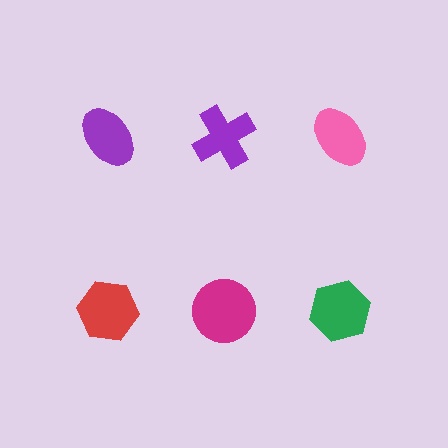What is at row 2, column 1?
A red hexagon.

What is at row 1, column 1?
A purple ellipse.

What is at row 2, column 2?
A magenta circle.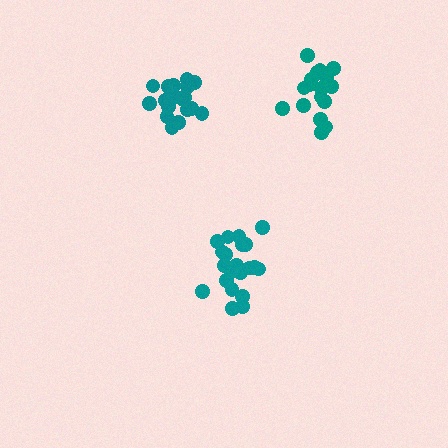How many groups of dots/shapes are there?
There are 3 groups.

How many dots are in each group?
Group 1: 21 dots, Group 2: 18 dots, Group 3: 17 dots (56 total).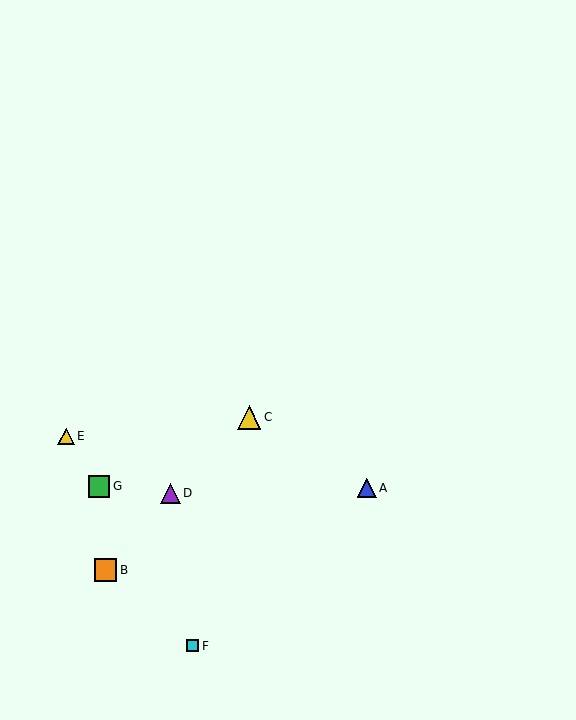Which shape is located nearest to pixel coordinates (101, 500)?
The green square (labeled G) at (99, 486) is nearest to that location.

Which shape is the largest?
The yellow triangle (labeled C) is the largest.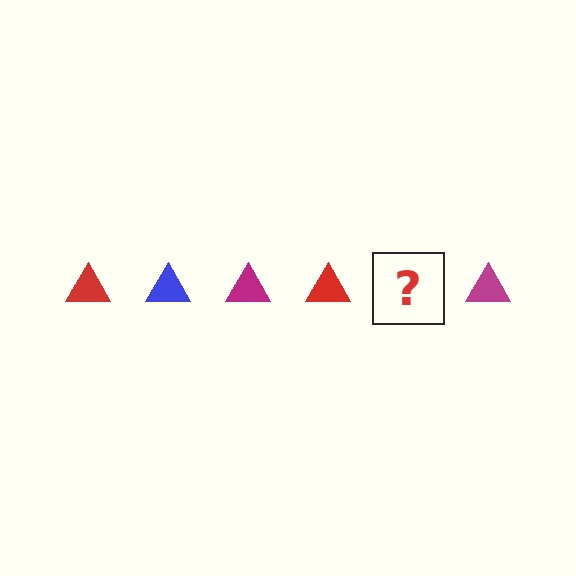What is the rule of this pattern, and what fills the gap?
The rule is that the pattern cycles through red, blue, magenta triangles. The gap should be filled with a blue triangle.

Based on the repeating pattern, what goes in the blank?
The blank should be a blue triangle.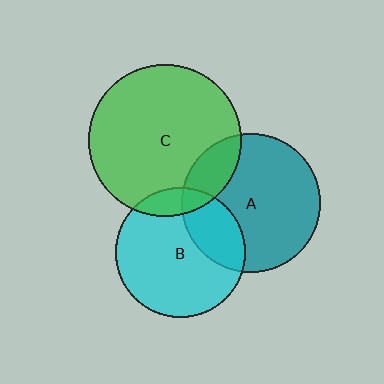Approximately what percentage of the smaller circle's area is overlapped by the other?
Approximately 20%.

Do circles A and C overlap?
Yes.